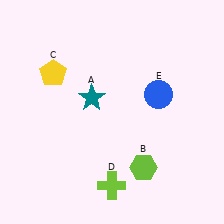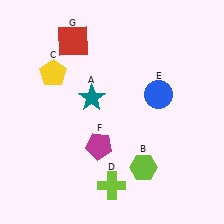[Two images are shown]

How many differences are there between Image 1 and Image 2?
There are 2 differences between the two images.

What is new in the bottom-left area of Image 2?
A magenta pentagon (F) was added in the bottom-left area of Image 2.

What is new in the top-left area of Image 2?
A red square (G) was added in the top-left area of Image 2.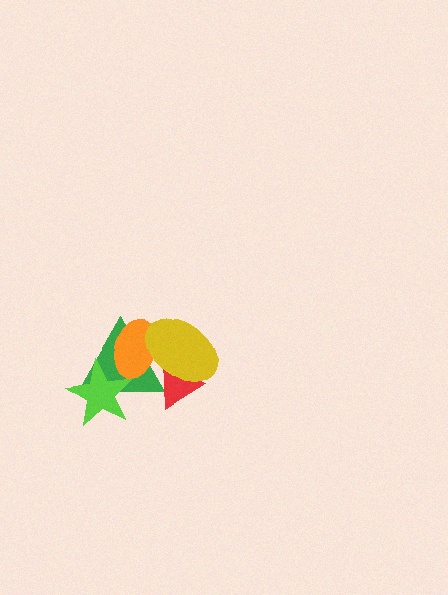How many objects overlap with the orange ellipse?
3 objects overlap with the orange ellipse.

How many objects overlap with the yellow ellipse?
3 objects overlap with the yellow ellipse.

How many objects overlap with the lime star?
2 objects overlap with the lime star.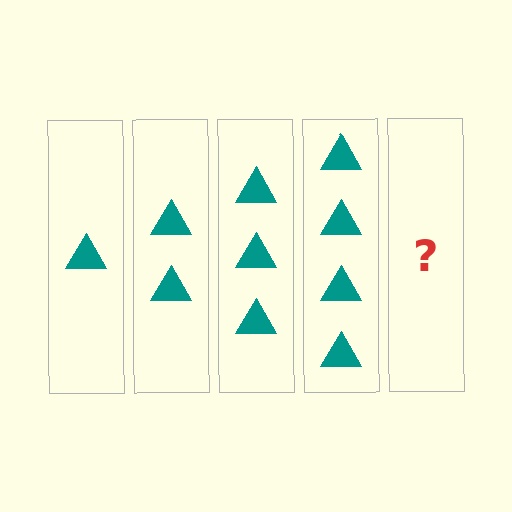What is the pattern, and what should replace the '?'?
The pattern is that each step adds one more triangle. The '?' should be 5 triangles.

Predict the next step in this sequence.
The next step is 5 triangles.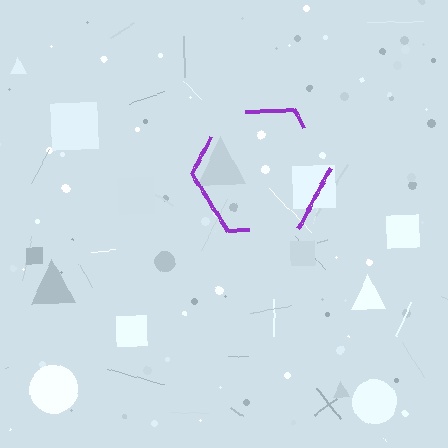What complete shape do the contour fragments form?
The contour fragments form a hexagon.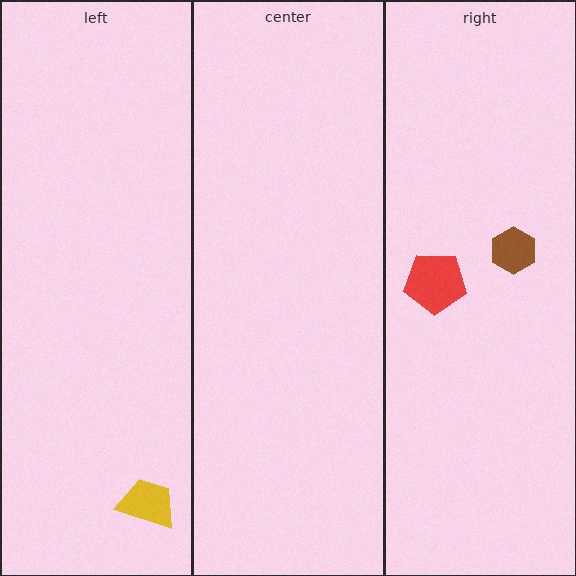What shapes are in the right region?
The brown hexagon, the red pentagon.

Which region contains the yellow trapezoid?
The left region.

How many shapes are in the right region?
2.